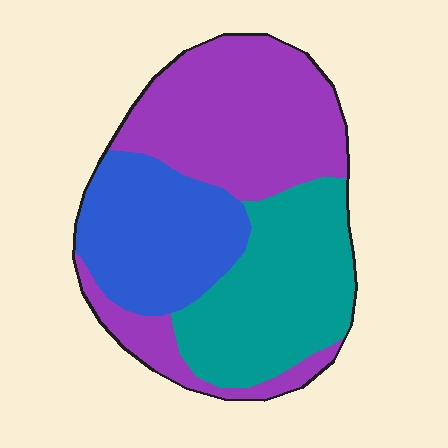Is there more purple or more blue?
Purple.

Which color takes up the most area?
Purple, at roughly 45%.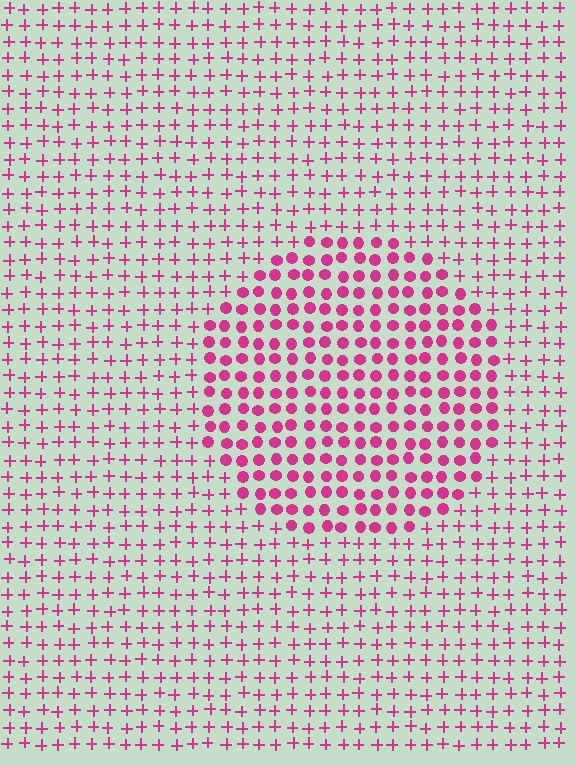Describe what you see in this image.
The image is filled with small magenta elements arranged in a uniform grid. A circle-shaped region contains circles, while the surrounding area contains plus signs. The boundary is defined purely by the change in element shape.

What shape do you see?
I see a circle.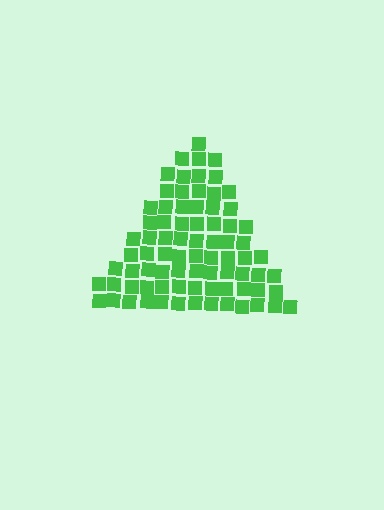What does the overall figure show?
The overall figure shows a triangle.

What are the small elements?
The small elements are squares.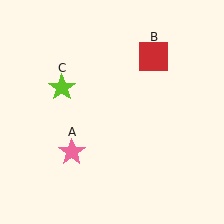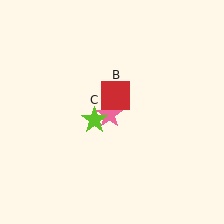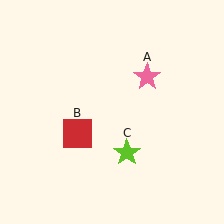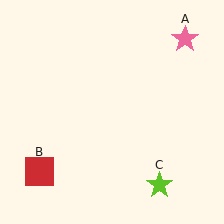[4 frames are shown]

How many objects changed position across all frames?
3 objects changed position: pink star (object A), red square (object B), lime star (object C).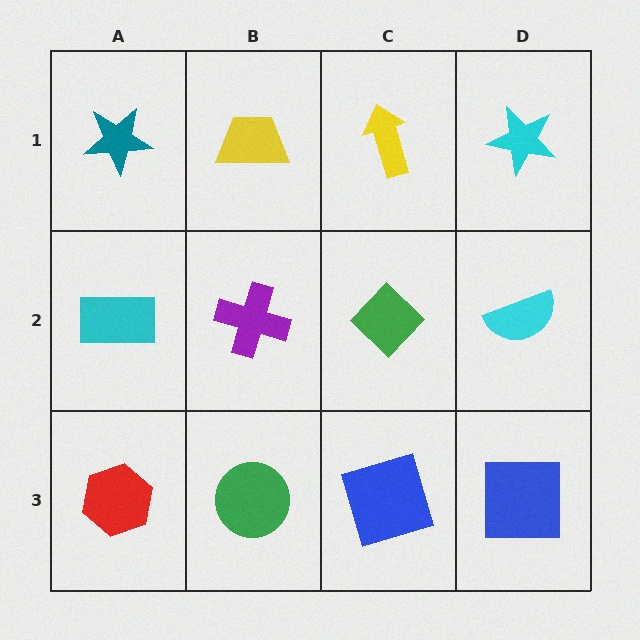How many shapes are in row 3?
4 shapes.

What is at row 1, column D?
A cyan star.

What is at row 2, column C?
A green diamond.